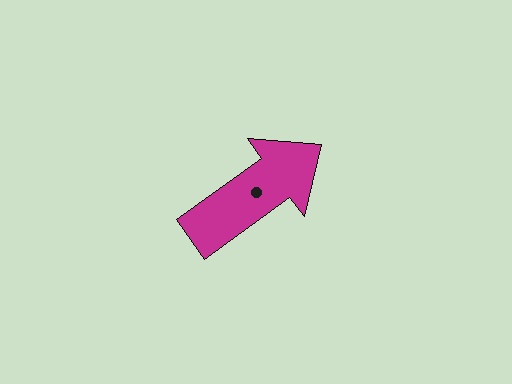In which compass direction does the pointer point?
Northeast.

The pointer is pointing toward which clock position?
Roughly 2 o'clock.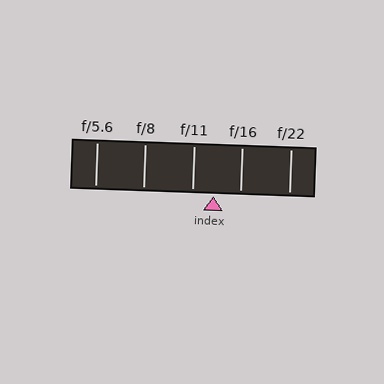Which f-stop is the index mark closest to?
The index mark is closest to f/11.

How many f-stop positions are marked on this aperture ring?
There are 5 f-stop positions marked.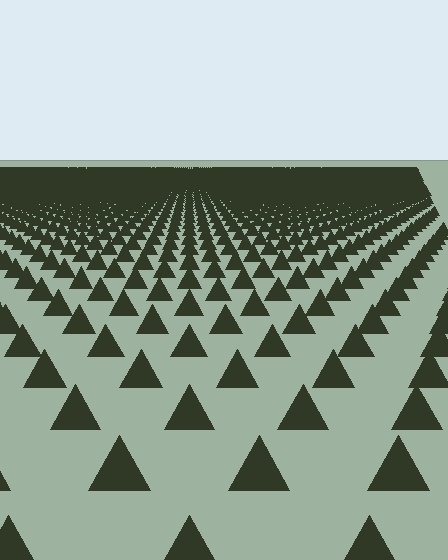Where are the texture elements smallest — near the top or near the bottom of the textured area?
Near the top.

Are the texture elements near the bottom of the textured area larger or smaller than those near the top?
Larger. Near the bottom, elements are closer to the viewer and appear at a bigger on-screen size.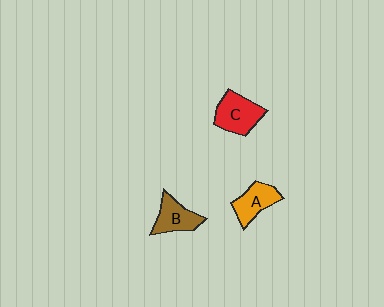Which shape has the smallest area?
Shape A (orange).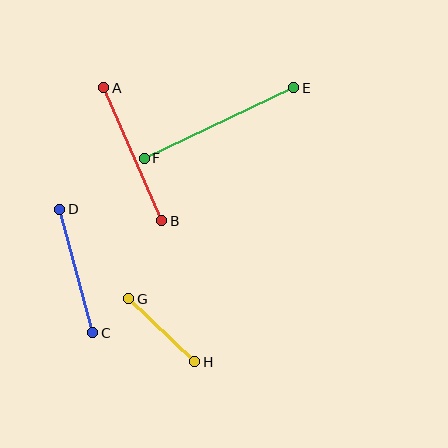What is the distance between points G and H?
The distance is approximately 91 pixels.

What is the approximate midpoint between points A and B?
The midpoint is at approximately (133, 154) pixels.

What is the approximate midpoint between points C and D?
The midpoint is at approximately (76, 271) pixels.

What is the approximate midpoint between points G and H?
The midpoint is at approximately (162, 330) pixels.